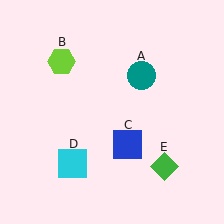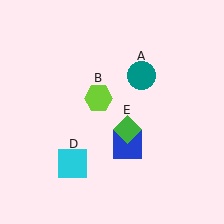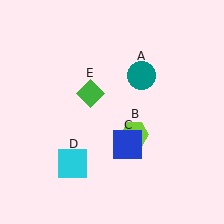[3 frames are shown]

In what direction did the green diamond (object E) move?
The green diamond (object E) moved up and to the left.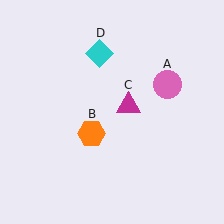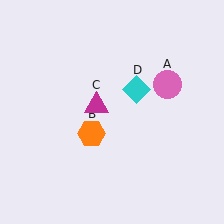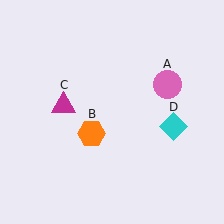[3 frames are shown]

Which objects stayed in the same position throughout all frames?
Pink circle (object A) and orange hexagon (object B) remained stationary.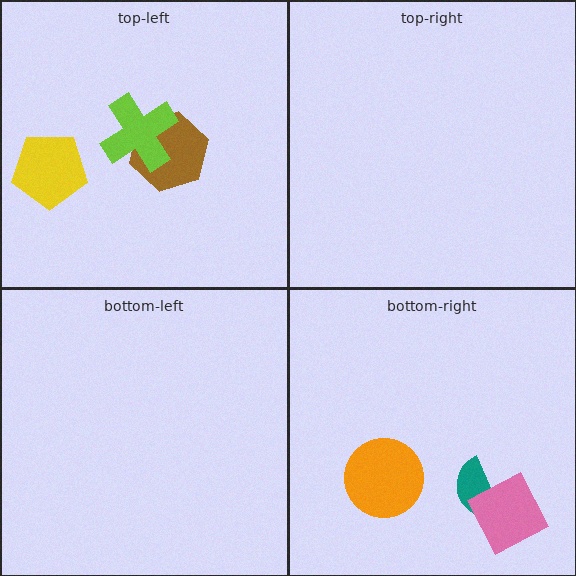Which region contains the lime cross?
The top-left region.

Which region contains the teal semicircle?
The bottom-right region.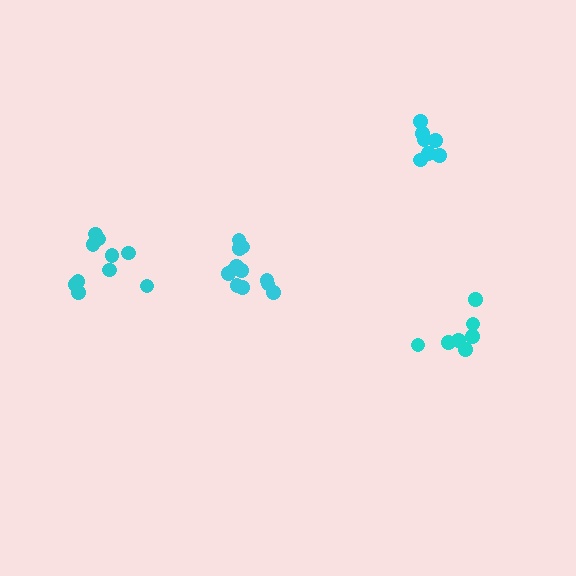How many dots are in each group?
Group 1: 7 dots, Group 2: 12 dots, Group 3: 10 dots, Group 4: 7 dots (36 total).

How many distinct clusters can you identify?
There are 4 distinct clusters.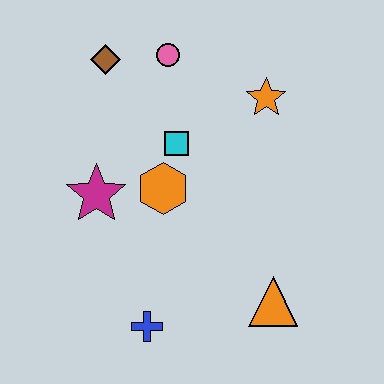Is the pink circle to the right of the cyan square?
No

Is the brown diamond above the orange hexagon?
Yes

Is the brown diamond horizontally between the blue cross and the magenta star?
Yes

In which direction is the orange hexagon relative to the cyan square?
The orange hexagon is below the cyan square.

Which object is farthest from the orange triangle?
The brown diamond is farthest from the orange triangle.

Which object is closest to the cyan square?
The orange hexagon is closest to the cyan square.